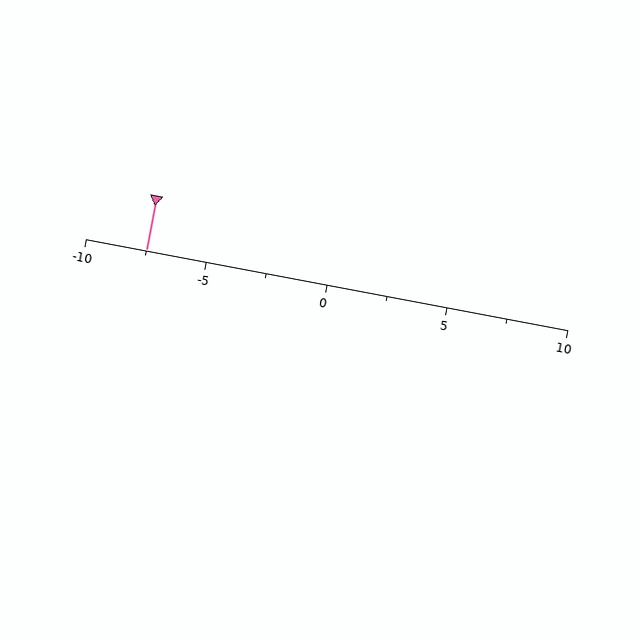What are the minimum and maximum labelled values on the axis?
The axis runs from -10 to 10.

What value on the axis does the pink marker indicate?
The marker indicates approximately -7.5.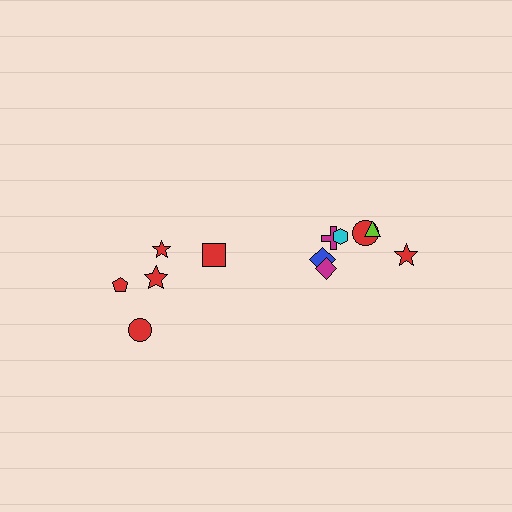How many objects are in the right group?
There are 7 objects.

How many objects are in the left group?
There are 5 objects.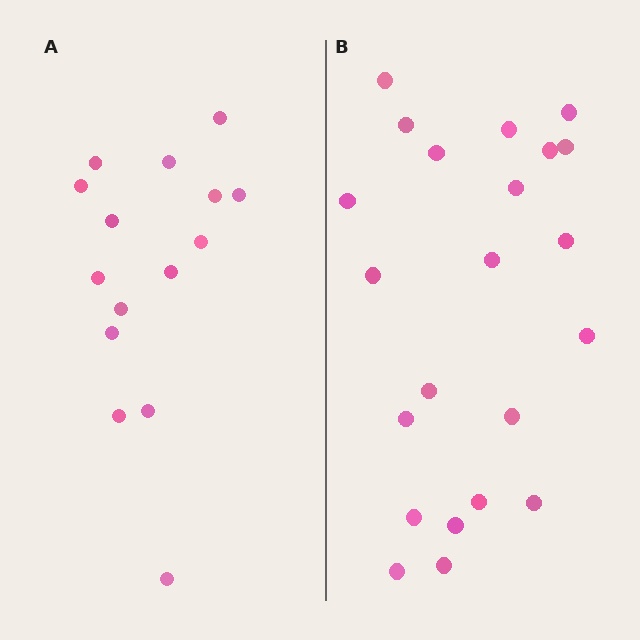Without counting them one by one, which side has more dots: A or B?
Region B (the right region) has more dots.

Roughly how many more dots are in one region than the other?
Region B has roughly 8 or so more dots than region A.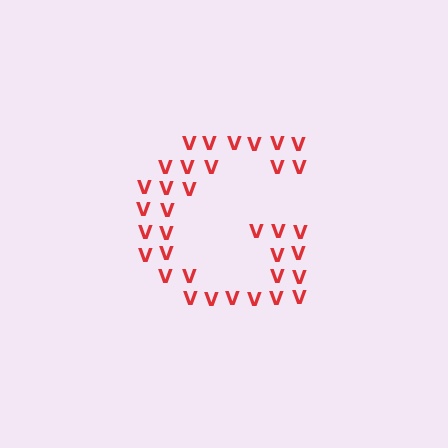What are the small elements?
The small elements are letter V's.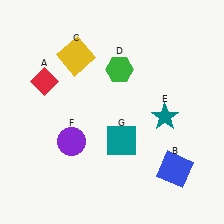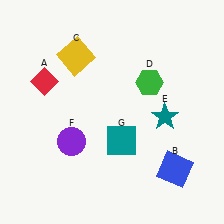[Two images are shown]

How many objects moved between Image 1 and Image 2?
1 object moved between the two images.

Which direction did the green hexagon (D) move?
The green hexagon (D) moved right.